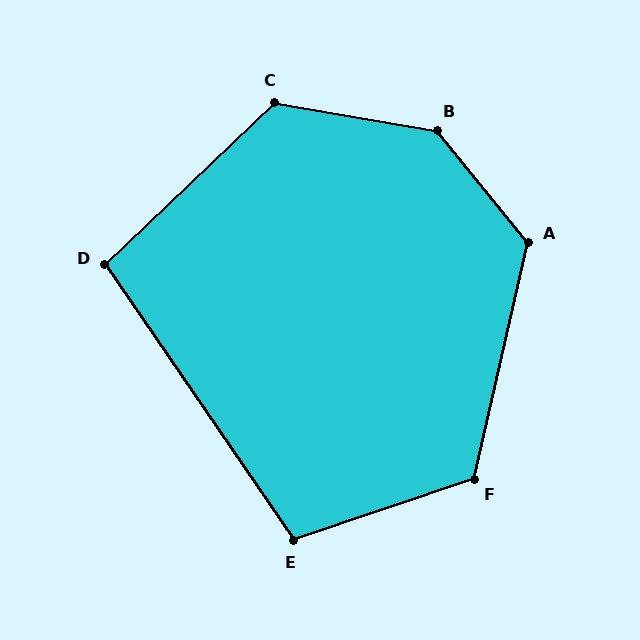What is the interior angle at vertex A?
Approximately 128 degrees (obtuse).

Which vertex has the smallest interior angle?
D, at approximately 99 degrees.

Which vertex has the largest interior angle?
B, at approximately 139 degrees.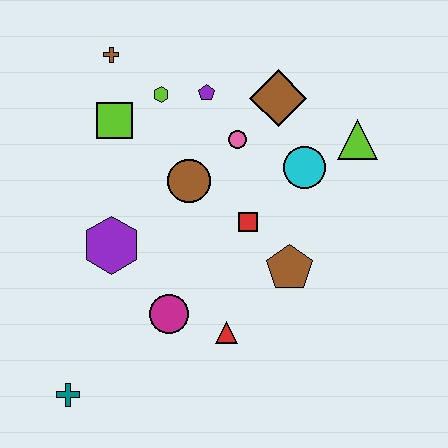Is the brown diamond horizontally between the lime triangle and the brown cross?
Yes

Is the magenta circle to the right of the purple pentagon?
No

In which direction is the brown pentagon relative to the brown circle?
The brown pentagon is to the right of the brown circle.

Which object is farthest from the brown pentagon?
The brown cross is farthest from the brown pentagon.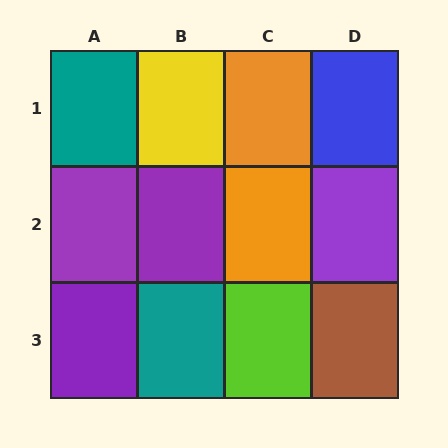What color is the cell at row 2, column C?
Orange.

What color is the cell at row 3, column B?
Teal.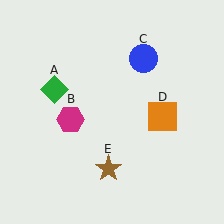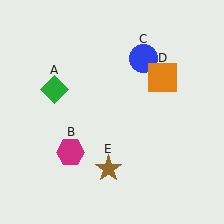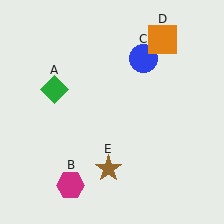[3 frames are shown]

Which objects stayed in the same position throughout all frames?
Green diamond (object A) and blue circle (object C) and brown star (object E) remained stationary.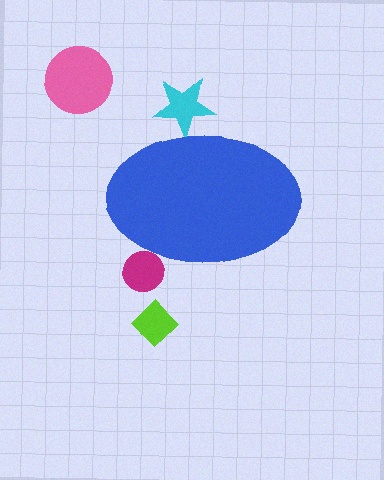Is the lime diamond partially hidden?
No, the lime diamond is fully visible.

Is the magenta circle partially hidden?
Yes, the magenta circle is partially hidden behind the blue ellipse.